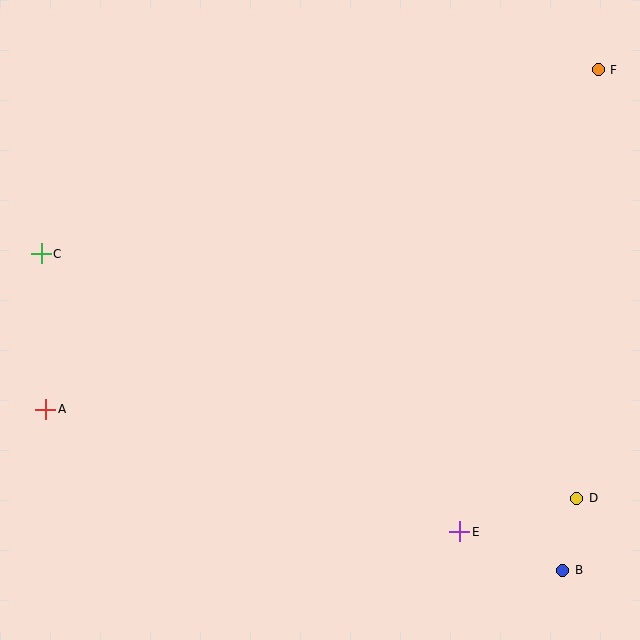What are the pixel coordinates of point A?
Point A is at (46, 409).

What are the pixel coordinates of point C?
Point C is at (41, 254).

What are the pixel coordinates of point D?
Point D is at (577, 498).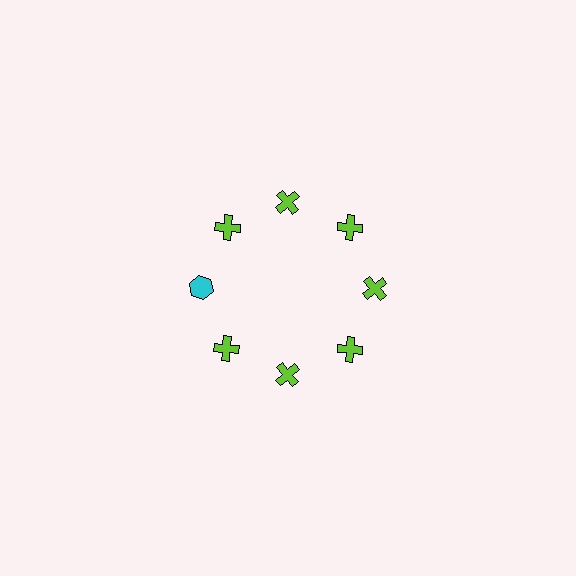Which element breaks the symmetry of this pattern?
The cyan hexagon at roughly the 9 o'clock position breaks the symmetry. All other shapes are lime crosses.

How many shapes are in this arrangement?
There are 8 shapes arranged in a ring pattern.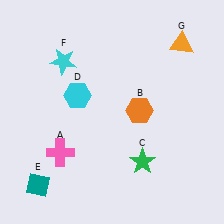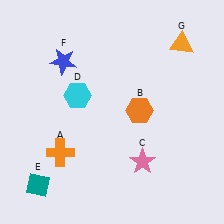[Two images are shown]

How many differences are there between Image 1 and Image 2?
There are 3 differences between the two images.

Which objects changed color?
A changed from pink to orange. C changed from green to pink. F changed from cyan to blue.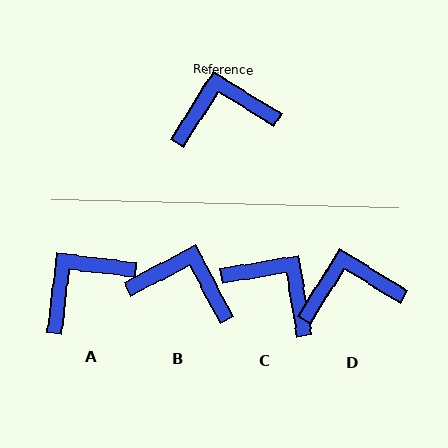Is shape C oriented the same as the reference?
No, it is off by about 49 degrees.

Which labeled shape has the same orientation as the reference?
D.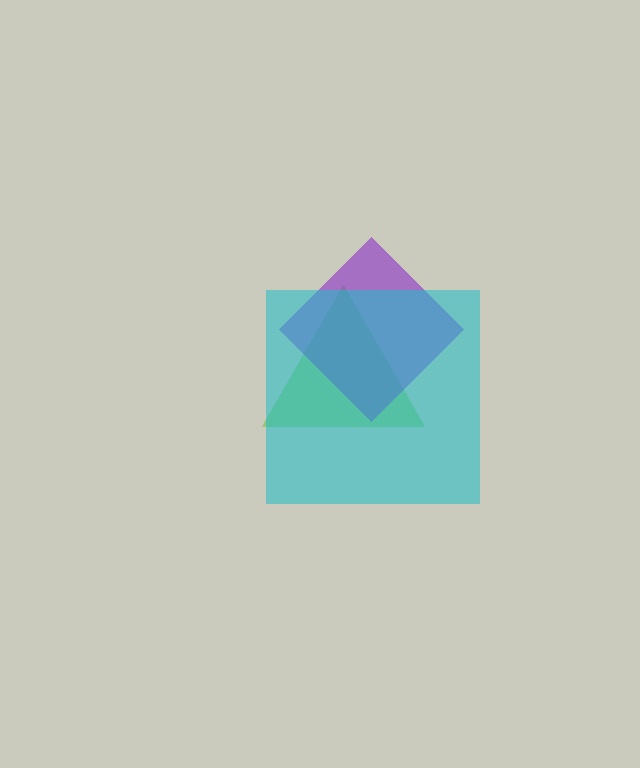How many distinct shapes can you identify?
There are 3 distinct shapes: a lime triangle, a purple diamond, a cyan square.